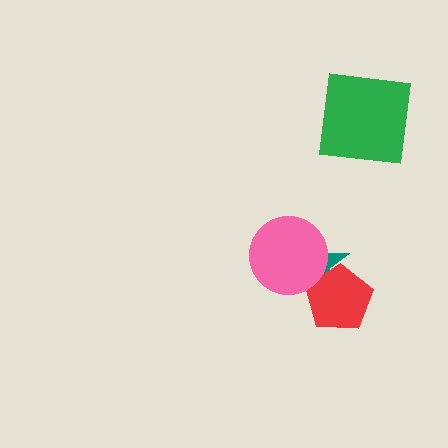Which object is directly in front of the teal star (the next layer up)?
The red pentagon is directly in front of the teal star.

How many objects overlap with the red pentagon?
2 objects overlap with the red pentagon.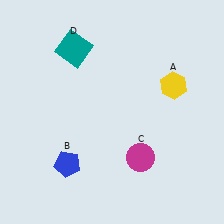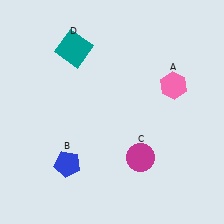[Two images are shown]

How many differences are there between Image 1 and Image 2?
There is 1 difference between the two images.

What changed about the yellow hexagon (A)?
In Image 1, A is yellow. In Image 2, it changed to pink.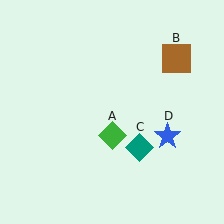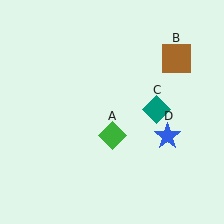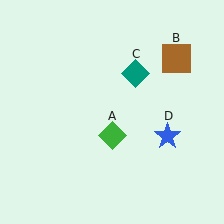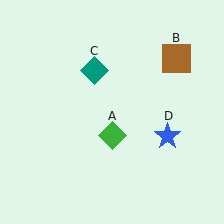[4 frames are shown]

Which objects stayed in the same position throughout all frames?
Green diamond (object A) and brown square (object B) and blue star (object D) remained stationary.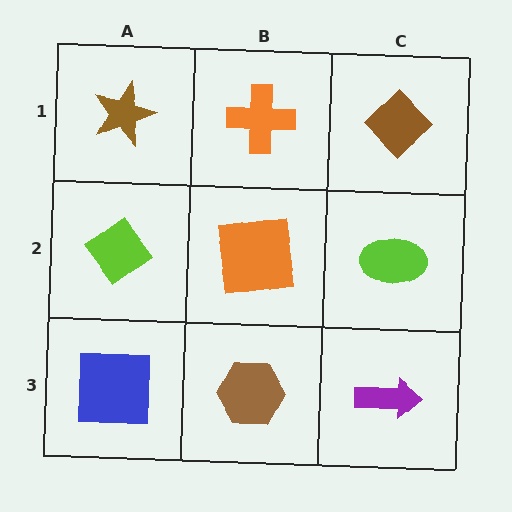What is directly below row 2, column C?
A purple arrow.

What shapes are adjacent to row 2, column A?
A brown star (row 1, column A), a blue square (row 3, column A), an orange square (row 2, column B).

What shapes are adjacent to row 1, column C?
A lime ellipse (row 2, column C), an orange cross (row 1, column B).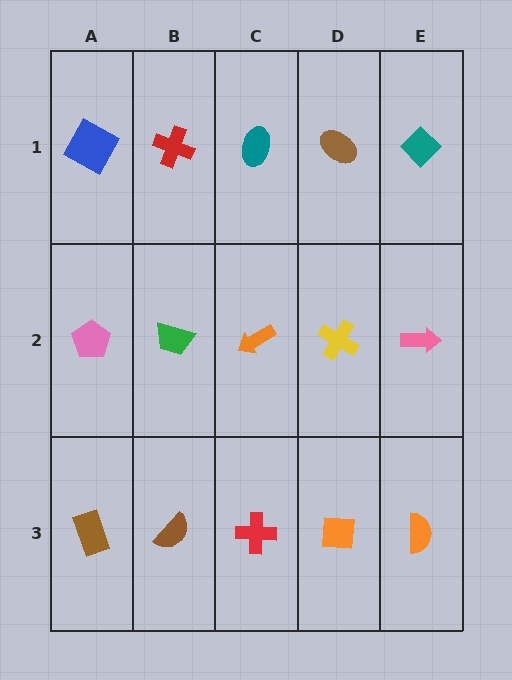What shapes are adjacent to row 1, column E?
A pink arrow (row 2, column E), a brown ellipse (row 1, column D).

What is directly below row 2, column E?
An orange semicircle.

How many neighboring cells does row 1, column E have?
2.